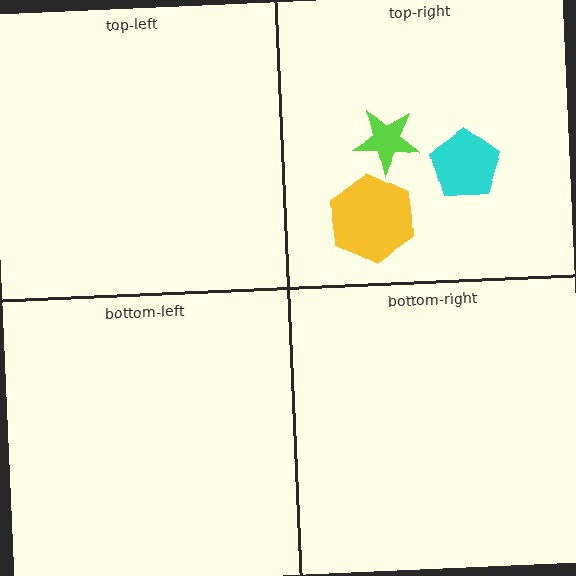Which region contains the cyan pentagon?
The top-right region.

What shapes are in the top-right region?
The lime star, the yellow hexagon, the cyan pentagon.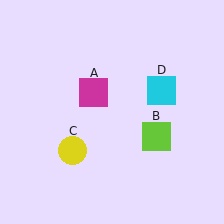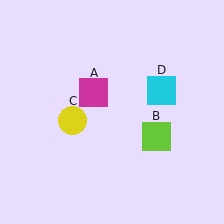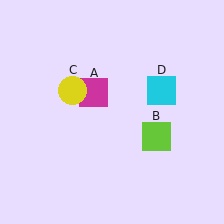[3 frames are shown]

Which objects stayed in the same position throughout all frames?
Magenta square (object A) and lime square (object B) and cyan square (object D) remained stationary.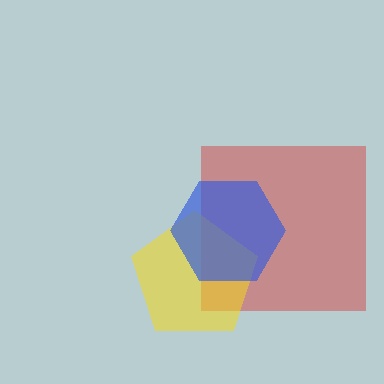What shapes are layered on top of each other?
The layered shapes are: a red square, a yellow pentagon, a blue hexagon.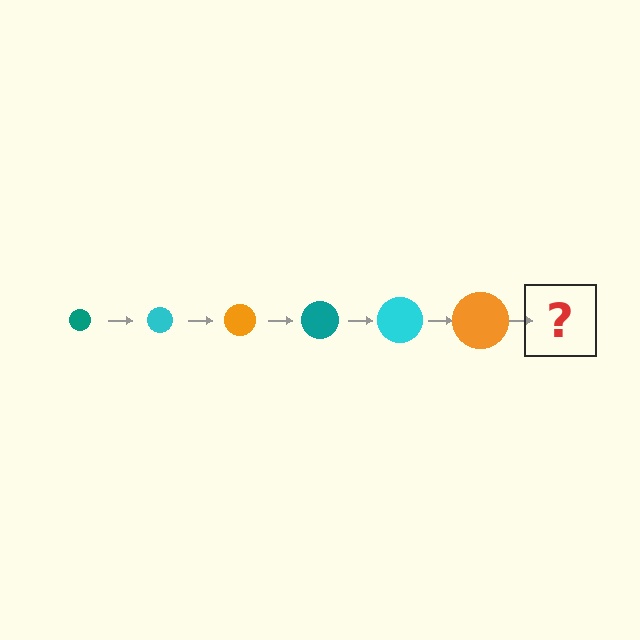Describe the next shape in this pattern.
It should be a teal circle, larger than the previous one.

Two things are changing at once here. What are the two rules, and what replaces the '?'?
The two rules are that the circle grows larger each step and the color cycles through teal, cyan, and orange. The '?' should be a teal circle, larger than the previous one.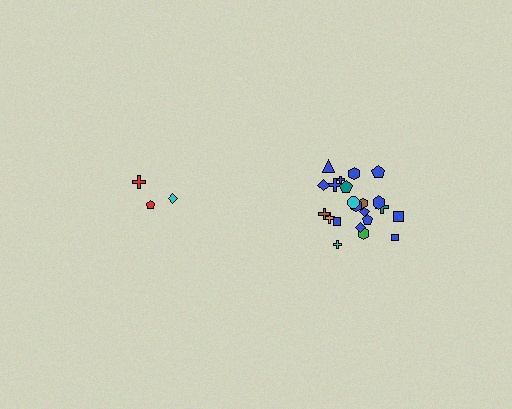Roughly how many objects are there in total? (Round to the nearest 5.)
Roughly 25 objects in total.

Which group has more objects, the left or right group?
The right group.